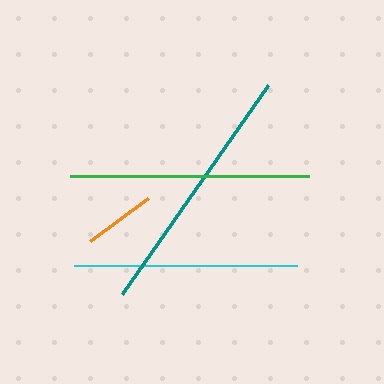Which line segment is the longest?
The teal line is the longest at approximately 255 pixels.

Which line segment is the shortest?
The orange line is the shortest at approximately 72 pixels.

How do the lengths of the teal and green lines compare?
The teal and green lines are approximately the same length.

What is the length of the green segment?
The green segment is approximately 239 pixels long.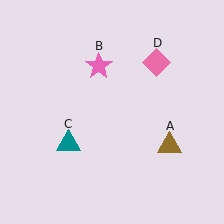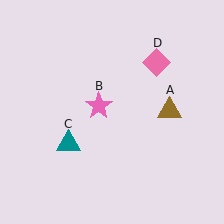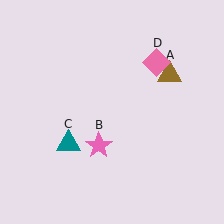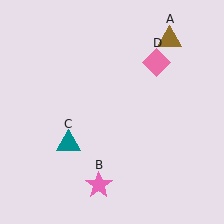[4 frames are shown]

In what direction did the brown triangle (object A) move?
The brown triangle (object A) moved up.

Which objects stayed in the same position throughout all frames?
Teal triangle (object C) and pink diamond (object D) remained stationary.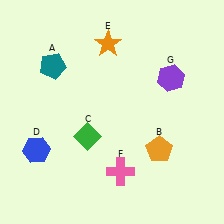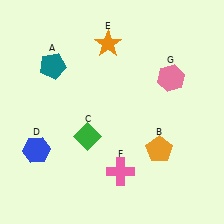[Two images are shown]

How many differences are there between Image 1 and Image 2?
There is 1 difference between the two images.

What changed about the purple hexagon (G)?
In Image 1, G is purple. In Image 2, it changed to pink.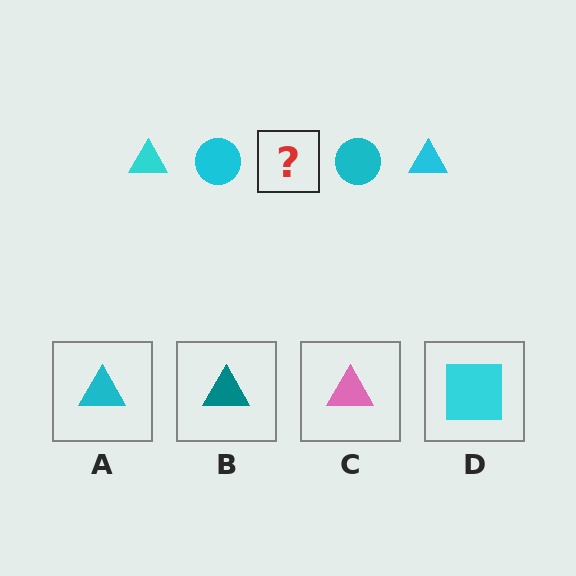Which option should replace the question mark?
Option A.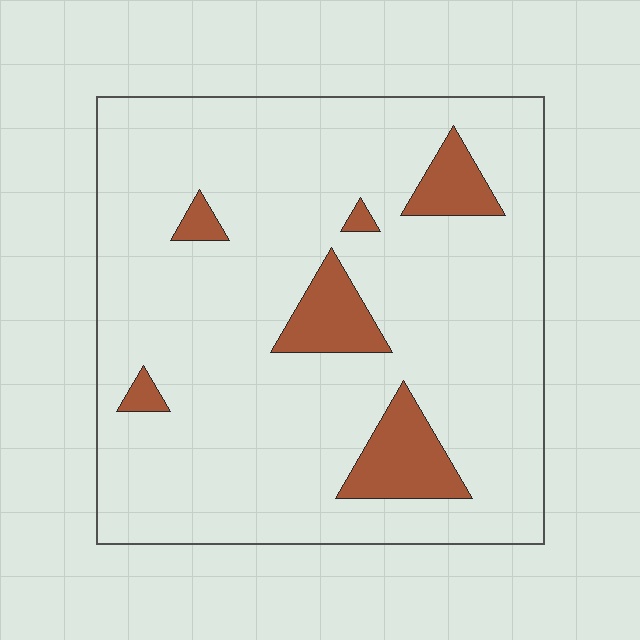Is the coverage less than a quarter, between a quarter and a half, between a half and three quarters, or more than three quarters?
Less than a quarter.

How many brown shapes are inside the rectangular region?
6.